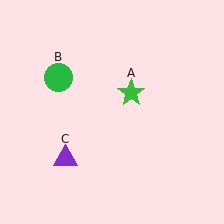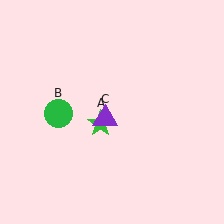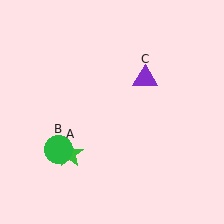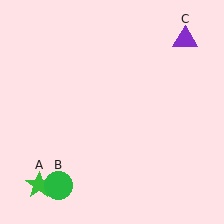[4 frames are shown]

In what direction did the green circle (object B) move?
The green circle (object B) moved down.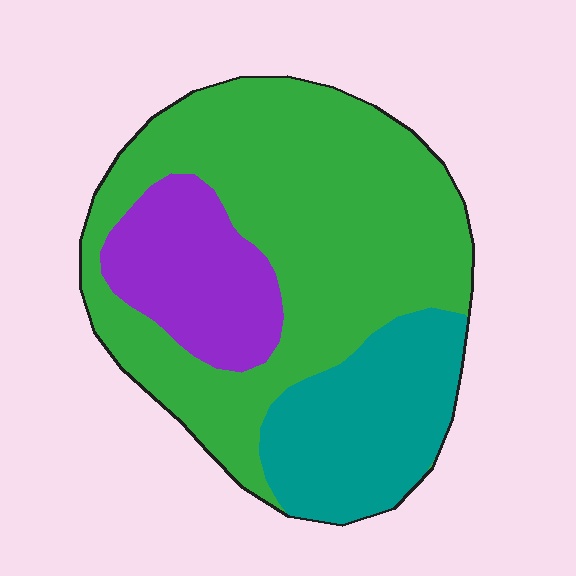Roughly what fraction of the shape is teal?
Teal takes up about one quarter (1/4) of the shape.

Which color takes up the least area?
Purple, at roughly 20%.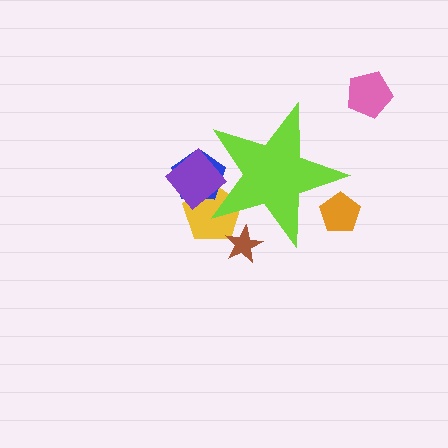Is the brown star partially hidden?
Yes, the brown star is partially hidden behind the lime star.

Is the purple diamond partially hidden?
Yes, the purple diamond is partially hidden behind the lime star.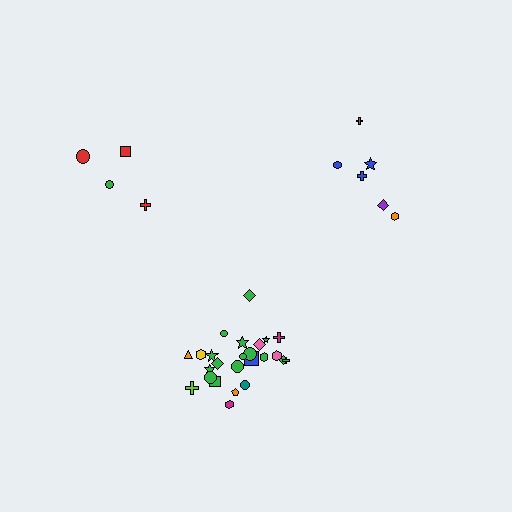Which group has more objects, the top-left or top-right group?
The top-right group.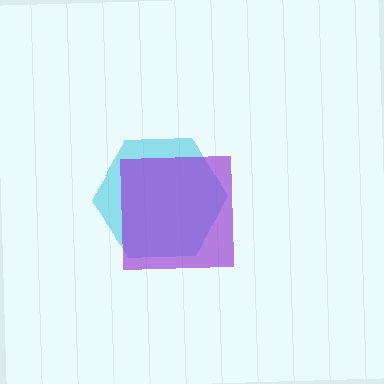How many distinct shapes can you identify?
There are 2 distinct shapes: a cyan hexagon, a purple square.